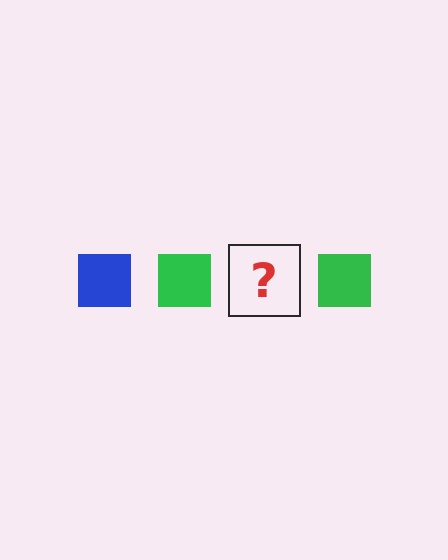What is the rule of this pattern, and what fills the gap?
The rule is that the pattern cycles through blue, green squares. The gap should be filled with a blue square.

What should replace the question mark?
The question mark should be replaced with a blue square.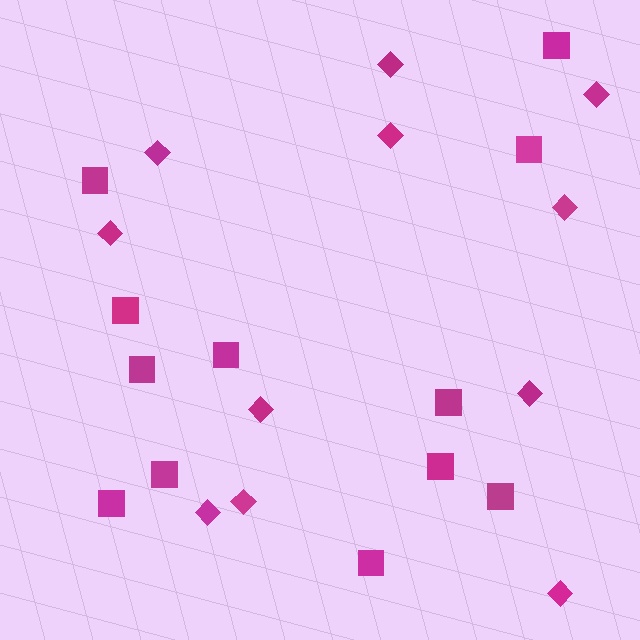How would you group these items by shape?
There are 2 groups: one group of diamonds (11) and one group of squares (12).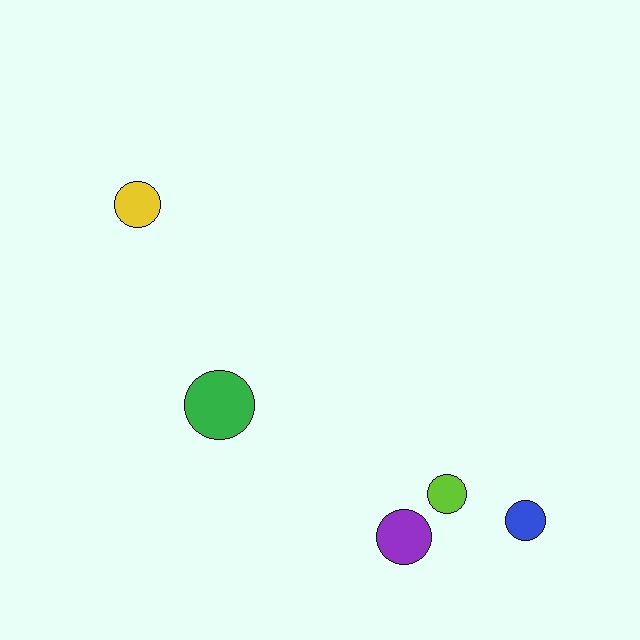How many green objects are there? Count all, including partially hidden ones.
There is 1 green object.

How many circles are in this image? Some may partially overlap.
There are 5 circles.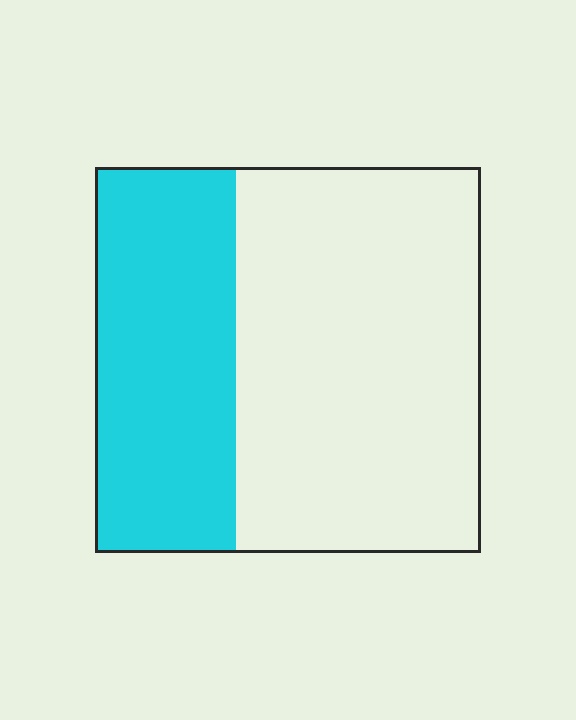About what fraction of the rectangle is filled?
About three eighths (3/8).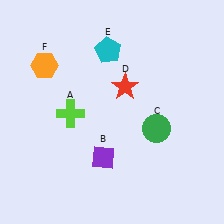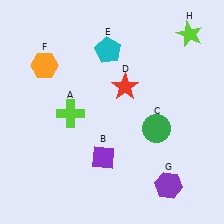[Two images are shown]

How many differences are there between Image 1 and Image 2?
There are 2 differences between the two images.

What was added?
A purple hexagon (G), a lime star (H) were added in Image 2.